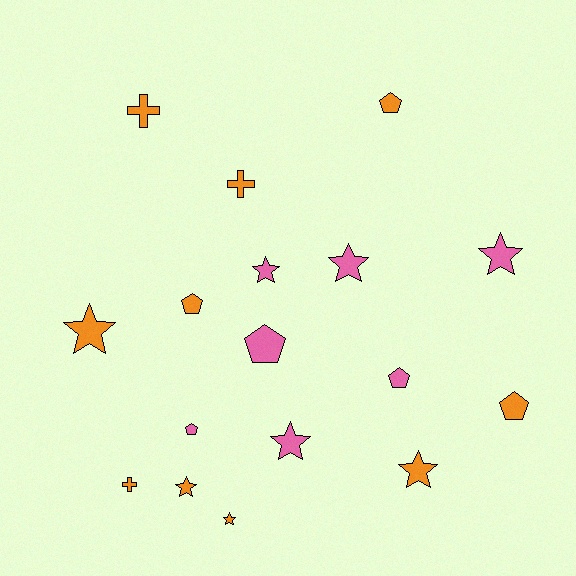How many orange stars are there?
There are 4 orange stars.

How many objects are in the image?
There are 17 objects.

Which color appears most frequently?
Orange, with 10 objects.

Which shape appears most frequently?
Star, with 8 objects.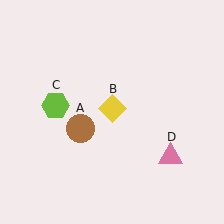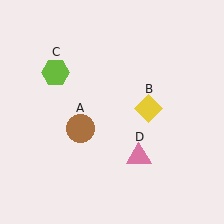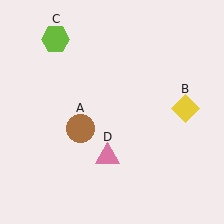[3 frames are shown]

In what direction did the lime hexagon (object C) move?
The lime hexagon (object C) moved up.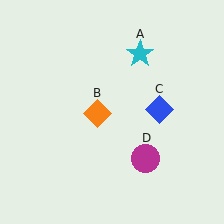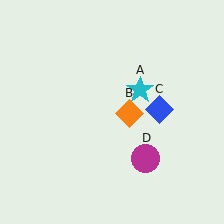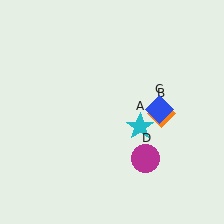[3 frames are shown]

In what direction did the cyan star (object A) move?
The cyan star (object A) moved down.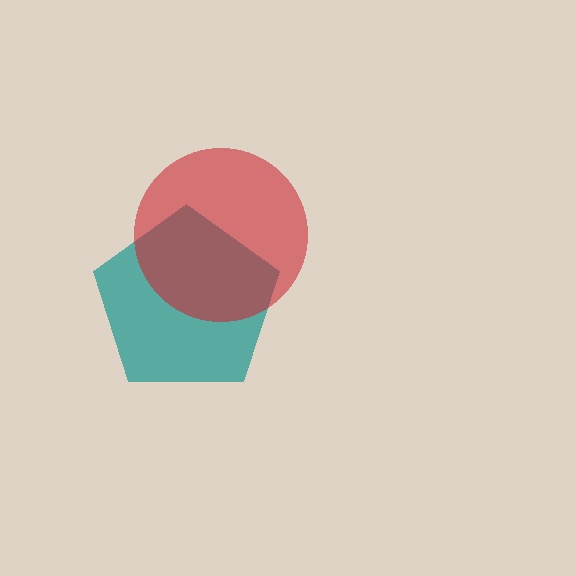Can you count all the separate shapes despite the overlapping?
Yes, there are 2 separate shapes.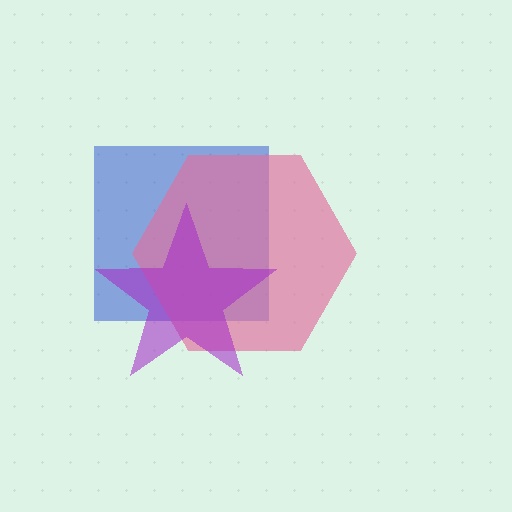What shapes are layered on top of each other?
The layered shapes are: a blue square, a pink hexagon, a purple star.